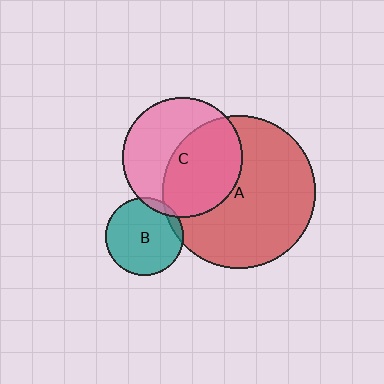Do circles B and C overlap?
Yes.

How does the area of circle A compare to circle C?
Approximately 1.6 times.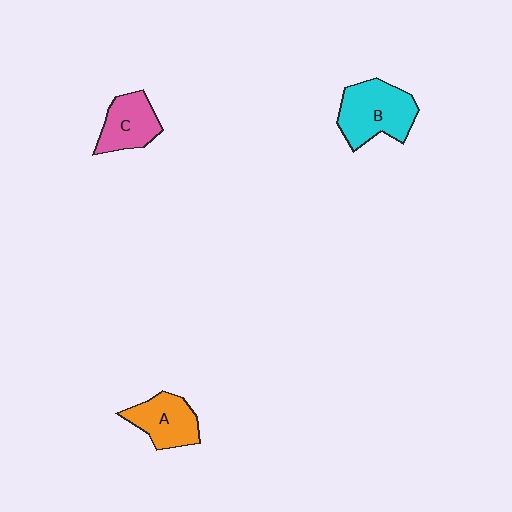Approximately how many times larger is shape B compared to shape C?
Approximately 1.4 times.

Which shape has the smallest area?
Shape C (pink).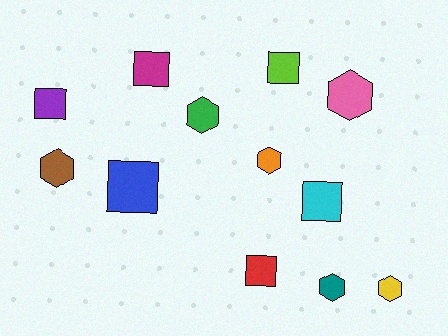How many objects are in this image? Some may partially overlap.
There are 12 objects.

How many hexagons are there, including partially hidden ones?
There are 6 hexagons.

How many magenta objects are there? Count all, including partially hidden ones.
There is 1 magenta object.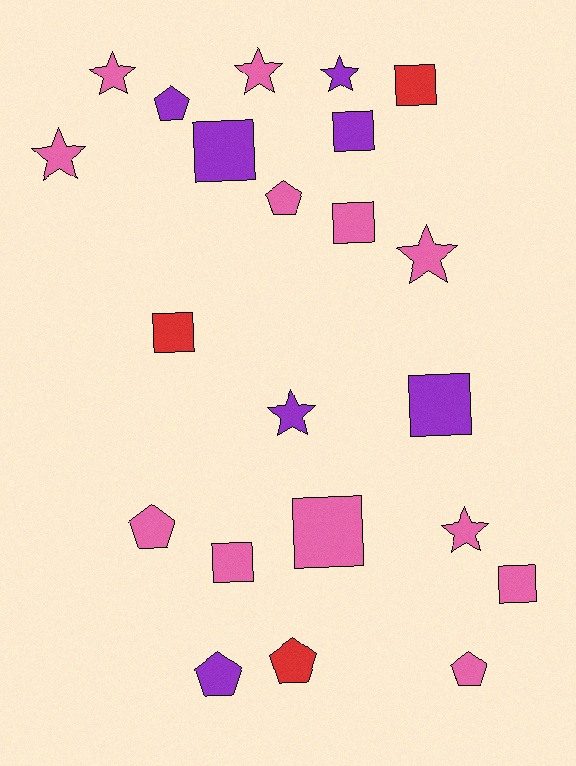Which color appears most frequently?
Pink, with 12 objects.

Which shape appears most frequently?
Square, with 9 objects.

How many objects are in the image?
There are 22 objects.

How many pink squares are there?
There are 4 pink squares.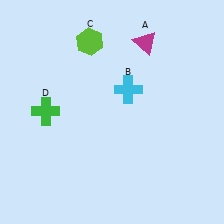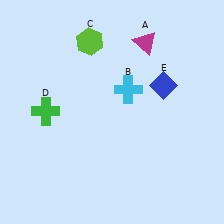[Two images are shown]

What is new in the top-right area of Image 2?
A blue diamond (E) was added in the top-right area of Image 2.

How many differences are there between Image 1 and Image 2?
There is 1 difference between the two images.